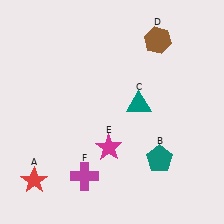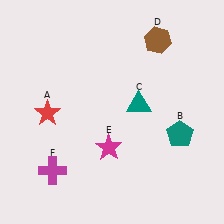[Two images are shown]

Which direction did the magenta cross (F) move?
The magenta cross (F) moved left.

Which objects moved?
The objects that moved are: the red star (A), the teal pentagon (B), the magenta cross (F).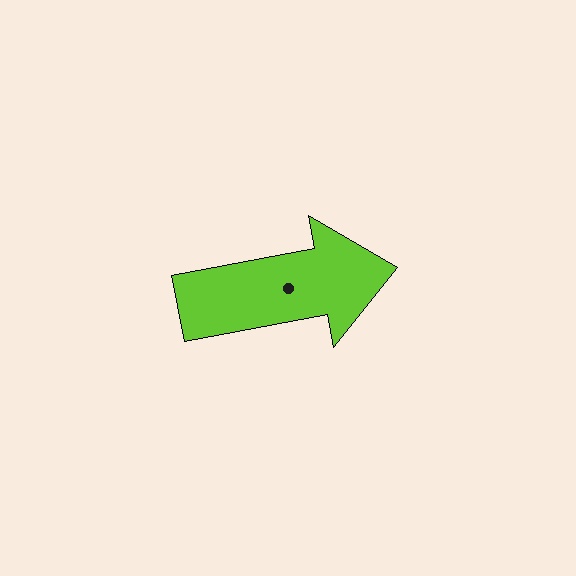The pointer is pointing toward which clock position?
Roughly 3 o'clock.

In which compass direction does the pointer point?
East.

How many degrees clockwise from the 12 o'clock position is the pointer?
Approximately 79 degrees.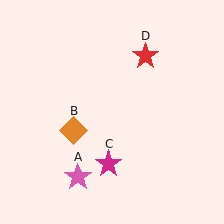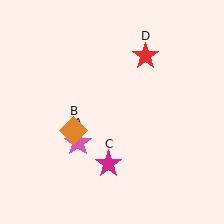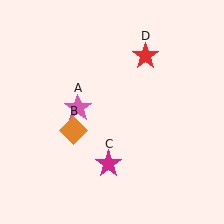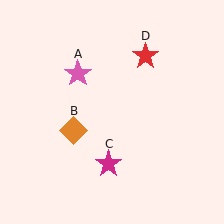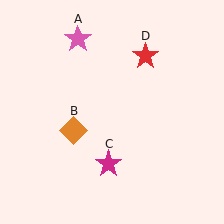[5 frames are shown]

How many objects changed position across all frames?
1 object changed position: pink star (object A).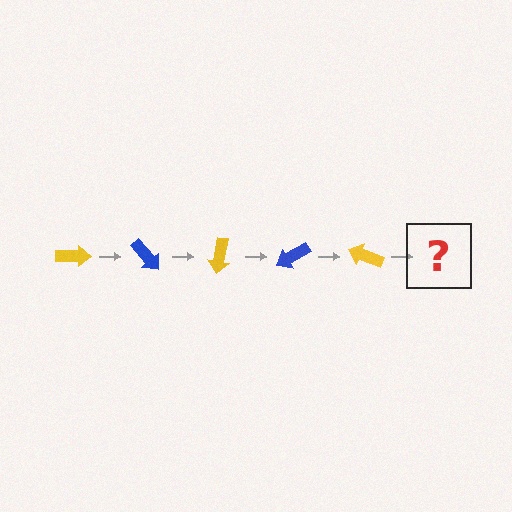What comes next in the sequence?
The next element should be a blue arrow, rotated 250 degrees from the start.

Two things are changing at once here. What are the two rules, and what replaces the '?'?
The two rules are that it rotates 50 degrees each step and the color cycles through yellow and blue. The '?' should be a blue arrow, rotated 250 degrees from the start.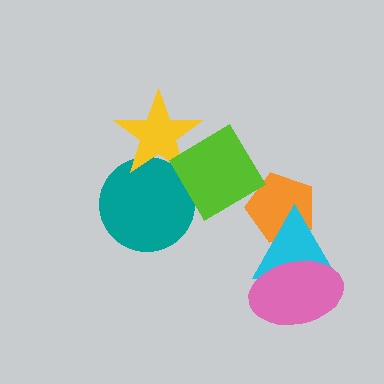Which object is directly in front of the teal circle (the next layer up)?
The yellow star is directly in front of the teal circle.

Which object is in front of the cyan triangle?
The pink ellipse is in front of the cyan triangle.